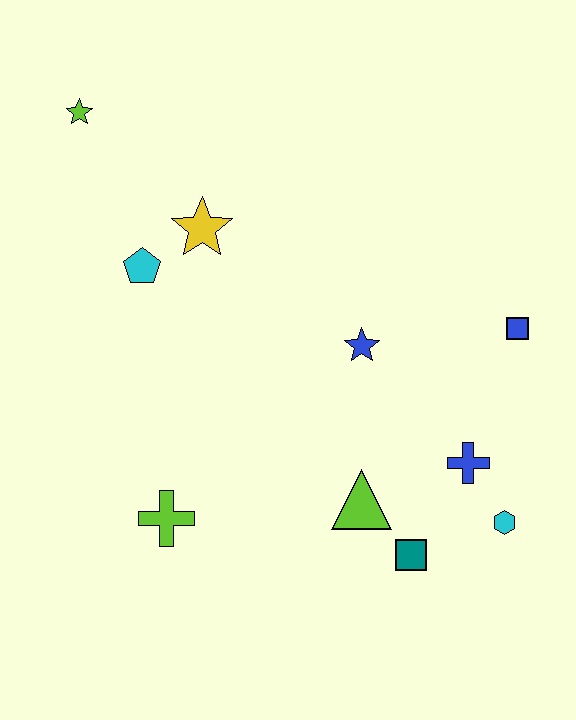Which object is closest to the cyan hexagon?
The blue cross is closest to the cyan hexagon.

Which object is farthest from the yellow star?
The cyan hexagon is farthest from the yellow star.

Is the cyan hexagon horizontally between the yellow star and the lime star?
No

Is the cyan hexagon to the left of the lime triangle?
No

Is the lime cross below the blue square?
Yes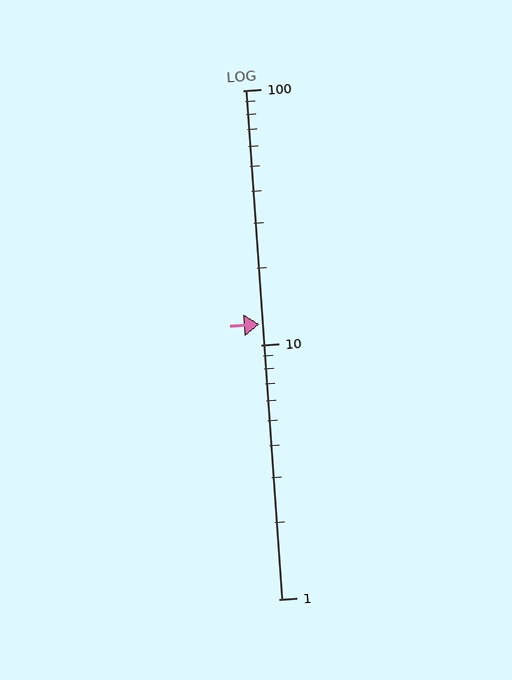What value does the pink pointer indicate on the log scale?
The pointer indicates approximately 12.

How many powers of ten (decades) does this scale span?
The scale spans 2 decades, from 1 to 100.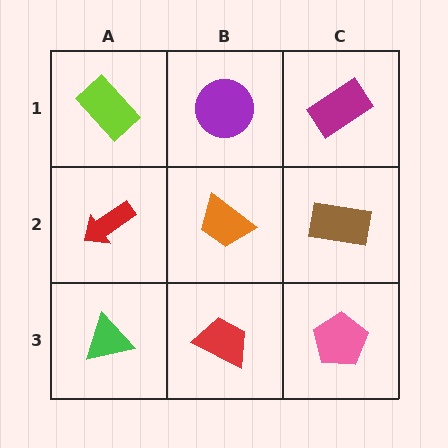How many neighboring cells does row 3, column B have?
3.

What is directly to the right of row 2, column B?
A brown rectangle.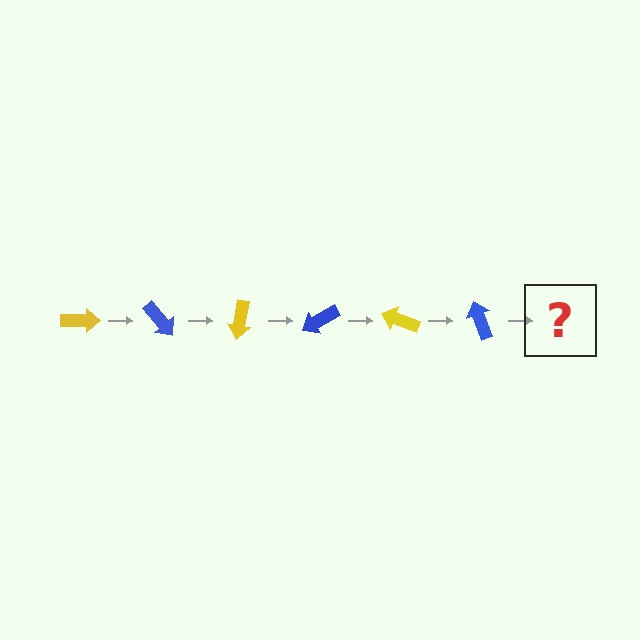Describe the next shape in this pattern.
It should be a yellow arrow, rotated 300 degrees from the start.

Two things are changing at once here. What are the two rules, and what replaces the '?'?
The two rules are that it rotates 50 degrees each step and the color cycles through yellow and blue. The '?' should be a yellow arrow, rotated 300 degrees from the start.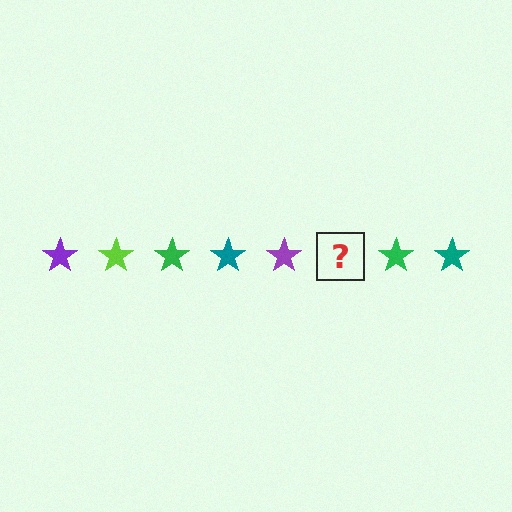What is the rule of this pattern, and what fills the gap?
The rule is that the pattern cycles through purple, lime, green, teal stars. The gap should be filled with a lime star.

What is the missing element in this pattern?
The missing element is a lime star.